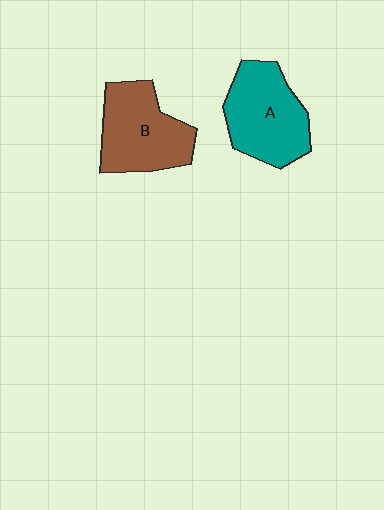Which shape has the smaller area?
Shape B (brown).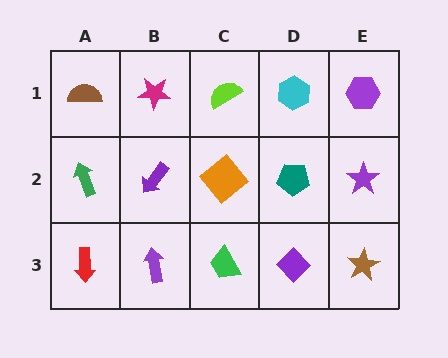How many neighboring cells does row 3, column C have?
3.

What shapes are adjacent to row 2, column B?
A magenta star (row 1, column B), a purple arrow (row 3, column B), a green arrow (row 2, column A), an orange diamond (row 2, column C).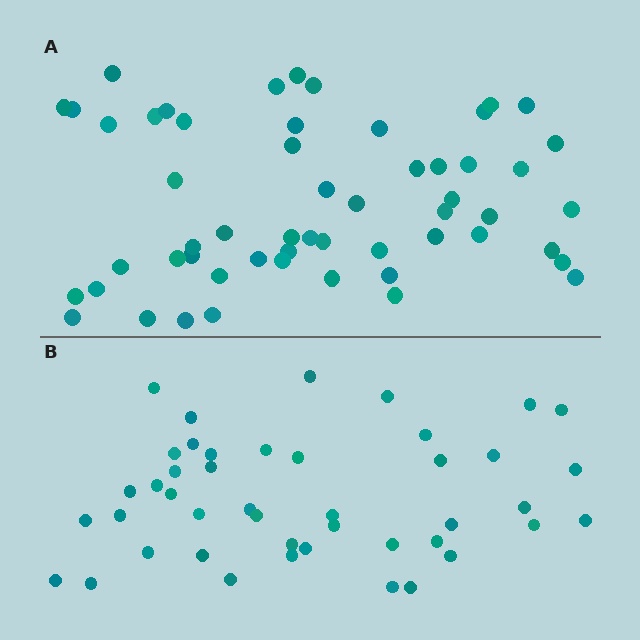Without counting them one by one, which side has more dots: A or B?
Region A (the top region) has more dots.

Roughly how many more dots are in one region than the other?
Region A has roughly 12 or so more dots than region B.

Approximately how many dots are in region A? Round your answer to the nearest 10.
About 60 dots. (The exact count is 55, which rounds to 60.)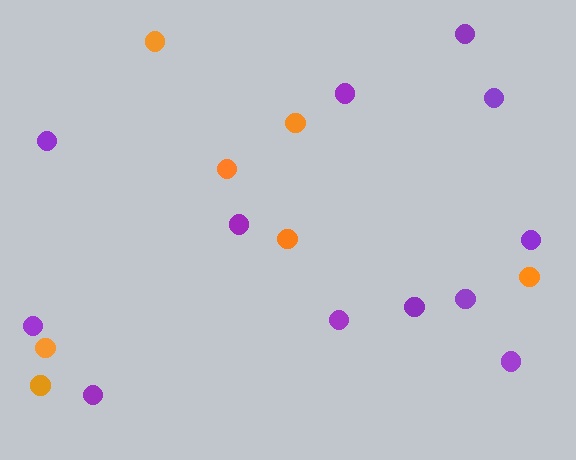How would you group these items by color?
There are 2 groups: one group of orange circles (7) and one group of purple circles (12).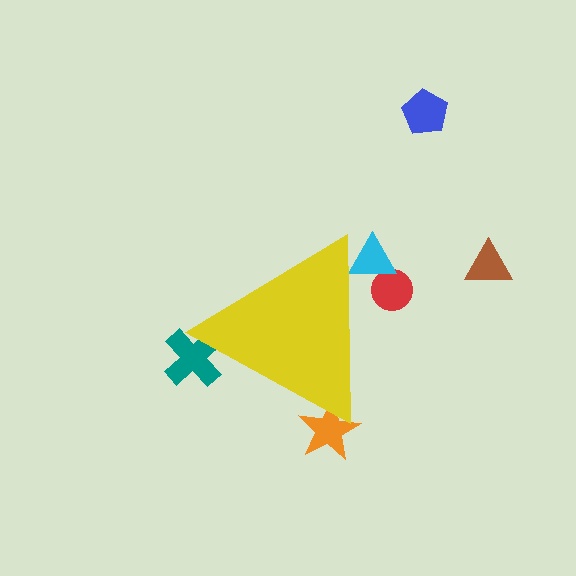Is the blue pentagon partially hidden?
No, the blue pentagon is fully visible.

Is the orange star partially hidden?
Yes, the orange star is partially hidden behind the yellow triangle.